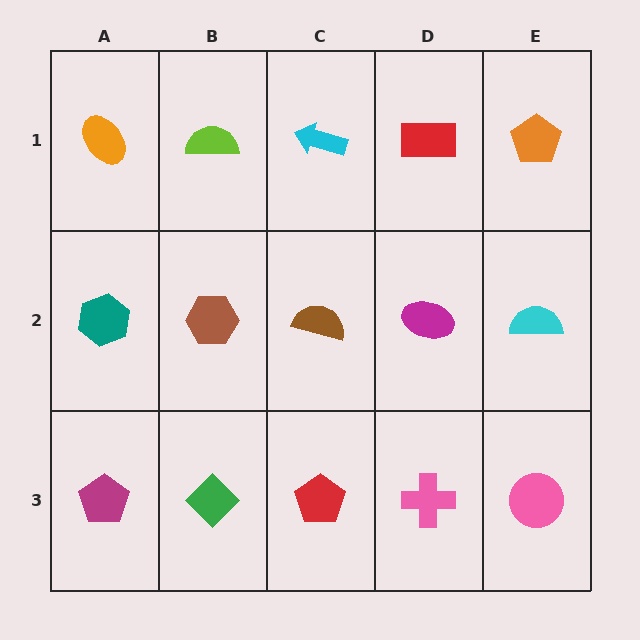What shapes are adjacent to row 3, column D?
A magenta ellipse (row 2, column D), a red pentagon (row 3, column C), a pink circle (row 3, column E).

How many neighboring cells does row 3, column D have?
3.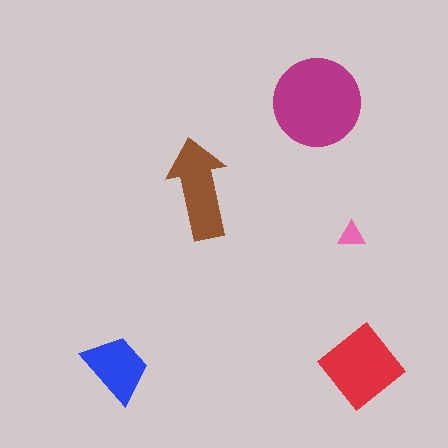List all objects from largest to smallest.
The magenta circle, the red diamond, the brown arrow, the blue trapezoid, the pink triangle.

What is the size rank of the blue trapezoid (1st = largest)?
4th.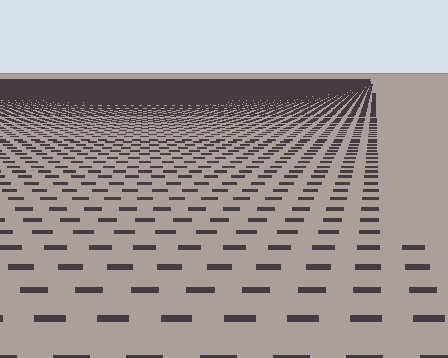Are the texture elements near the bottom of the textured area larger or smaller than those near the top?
Larger. Near the bottom, elements are closer to the viewer and appear at a bigger on-screen size.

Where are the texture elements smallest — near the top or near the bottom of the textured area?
Near the top.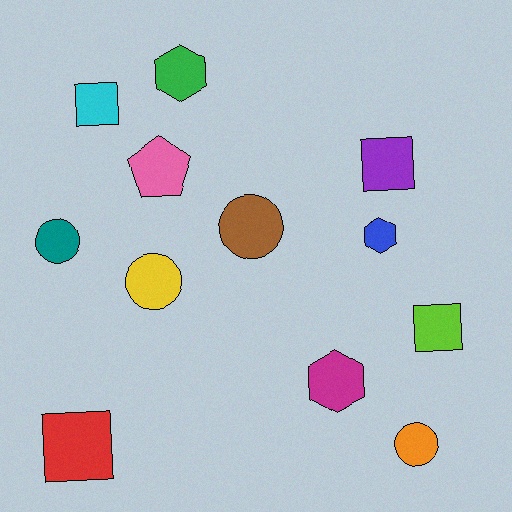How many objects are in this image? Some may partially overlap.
There are 12 objects.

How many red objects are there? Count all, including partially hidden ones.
There is 1 red object.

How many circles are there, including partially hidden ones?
There are 4 circles.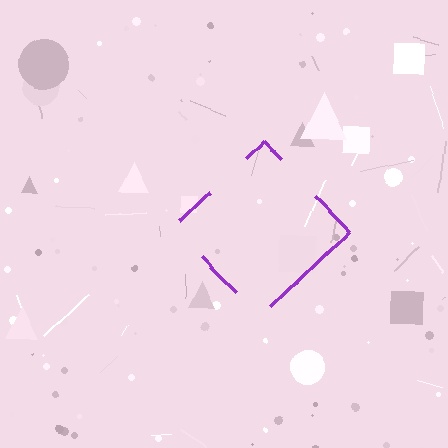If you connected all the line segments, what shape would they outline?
They would outline a diamond.